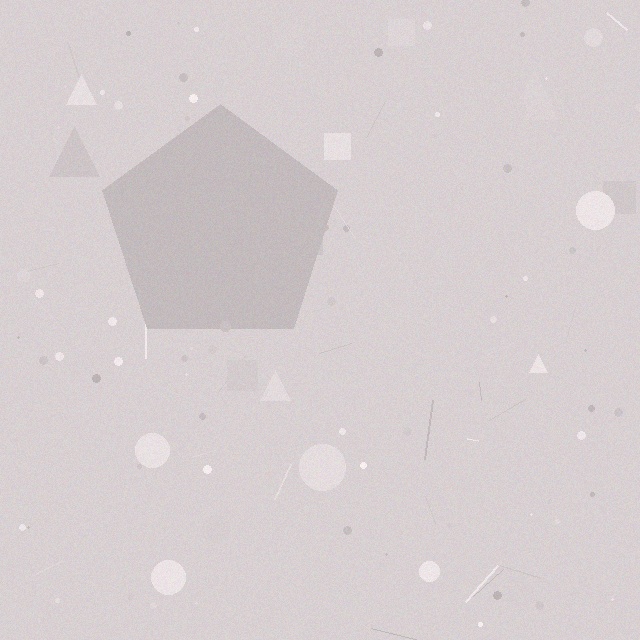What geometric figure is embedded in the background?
A pentagon is embedded in the background.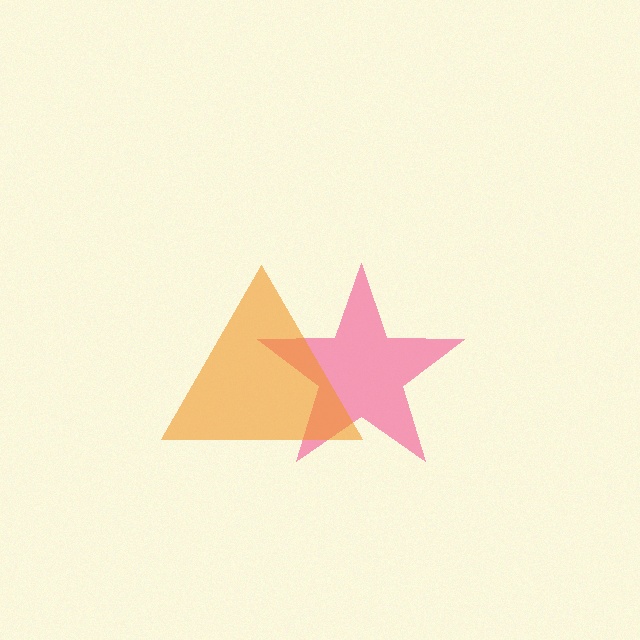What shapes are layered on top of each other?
The layered shapes are: a pink star, an orange triangle.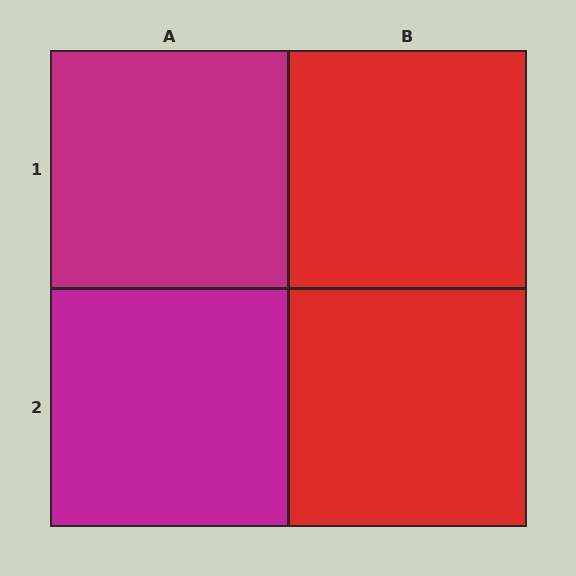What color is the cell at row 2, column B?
Red.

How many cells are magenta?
2 cells are magenta.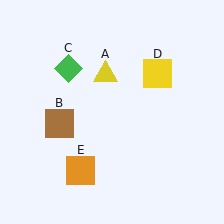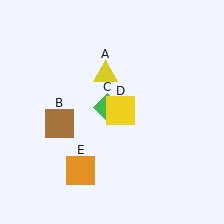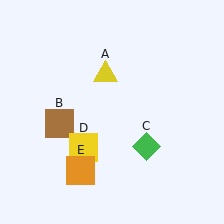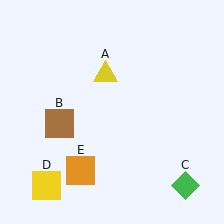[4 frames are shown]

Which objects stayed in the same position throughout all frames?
Yellow triangle (object A) and brown square (object B) and orange square (object E) remained stationary.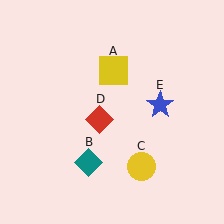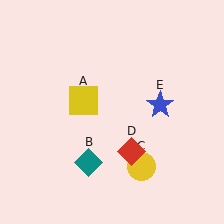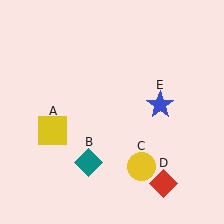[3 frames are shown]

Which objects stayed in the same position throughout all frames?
Teal diamond (object B) and yellow circle (object C) and blue star (object E) remained stationary.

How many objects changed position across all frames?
2 objects changed position: yellow square (object A), red diamond (object D).